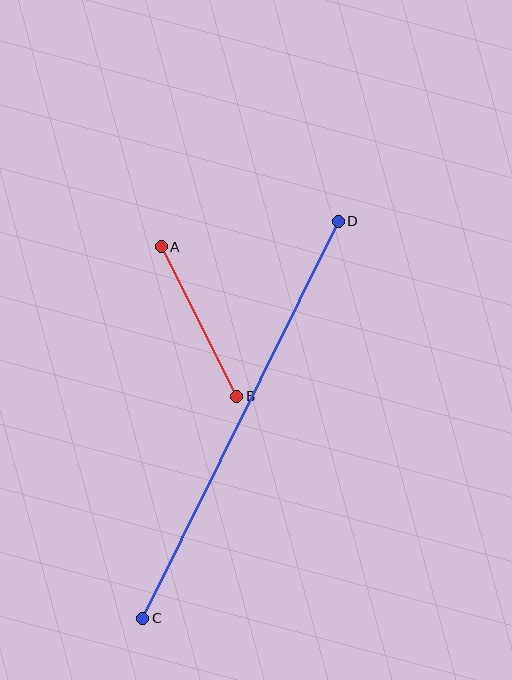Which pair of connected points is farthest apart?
Points C and D are farthest apart.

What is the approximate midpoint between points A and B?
The midpoint is at approximately (199, 321) pixels.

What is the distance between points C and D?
The distance is approximately 443 pixels.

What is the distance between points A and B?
The distance is approximately 168 pixels.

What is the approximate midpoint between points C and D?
The midpoint is at approximately (240, 420) pixels.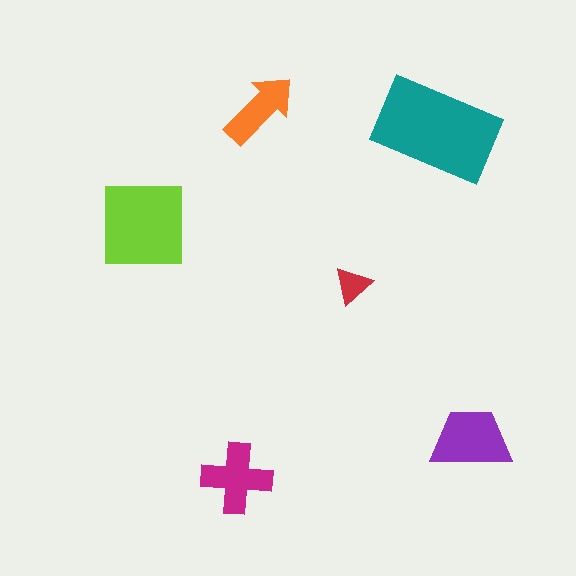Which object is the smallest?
The red triangle.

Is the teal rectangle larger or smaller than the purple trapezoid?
Larger.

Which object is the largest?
The teal rectangle.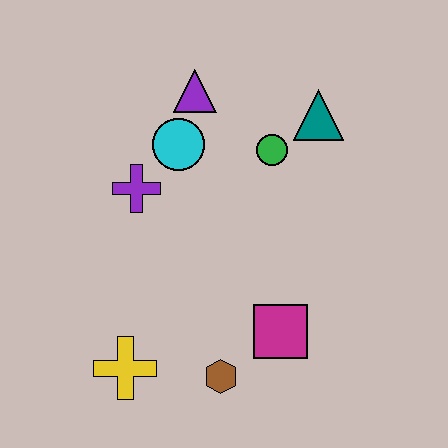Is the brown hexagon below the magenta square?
Yes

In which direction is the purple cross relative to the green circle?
The purple cross is to the left of the green circle.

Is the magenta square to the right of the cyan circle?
Yes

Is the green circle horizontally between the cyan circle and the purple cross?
No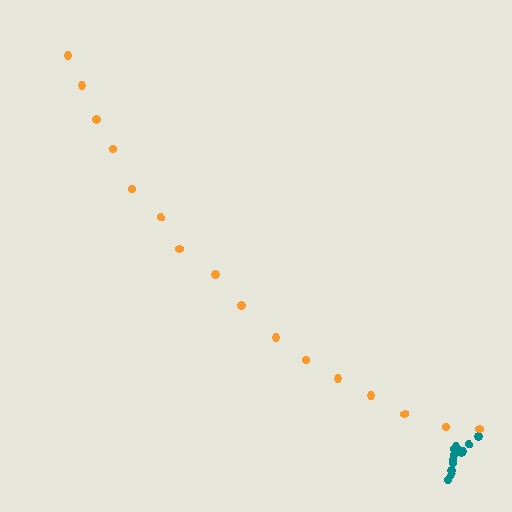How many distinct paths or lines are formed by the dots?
There are 2 distinct paths.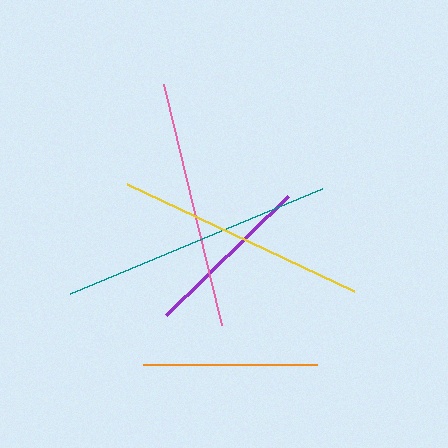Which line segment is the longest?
The teal line is the longest at approximately 274 pixels.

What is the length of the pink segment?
The pink segment is approximately 248 pixels long.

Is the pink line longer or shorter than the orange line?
The pink line is longer than the orange line.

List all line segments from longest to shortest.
From longest to shortest: teal, yellow, pink, orange, purple.